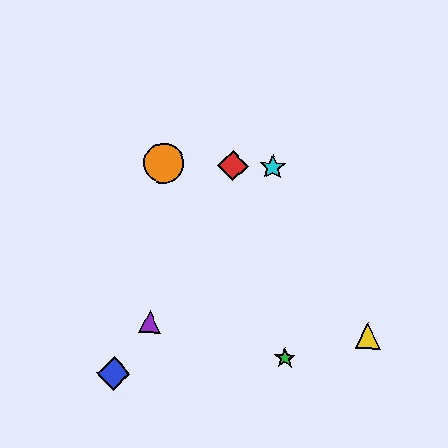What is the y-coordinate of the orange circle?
The orange circle is at y≈163.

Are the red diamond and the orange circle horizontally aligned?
Yes, both are at y≈166.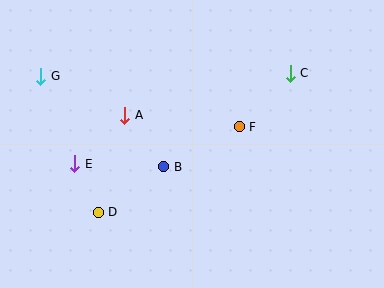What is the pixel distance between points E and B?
The distance between E and B is 89 pixels.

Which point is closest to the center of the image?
Point B at (164, 167) is closest to the center.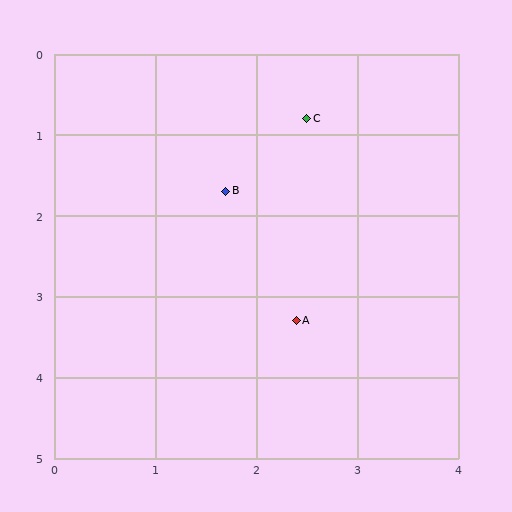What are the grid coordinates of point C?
Point C is at approximately (2.5, 0.8).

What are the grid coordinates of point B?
Point B is at approximately (1.7, 1.7).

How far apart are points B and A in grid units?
Points B and A are about 1.7 grid units apart.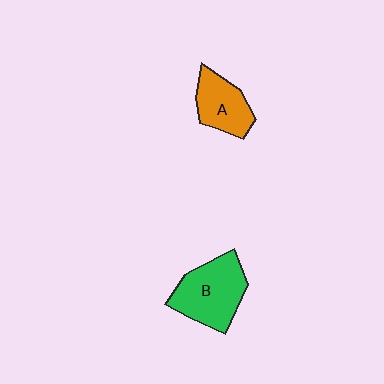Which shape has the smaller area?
Shape A (orange).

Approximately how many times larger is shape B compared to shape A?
Approximately 1.5 times.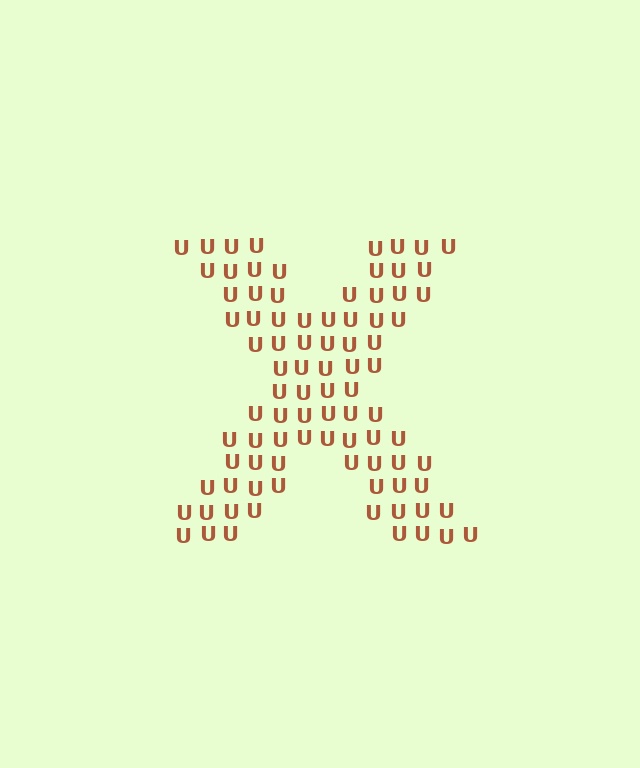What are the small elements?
The small elements are letter U's.